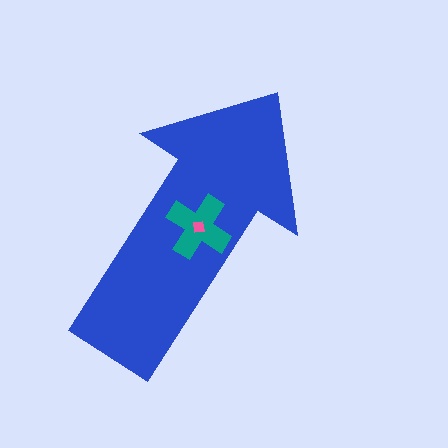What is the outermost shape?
The blue arrow.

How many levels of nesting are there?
3.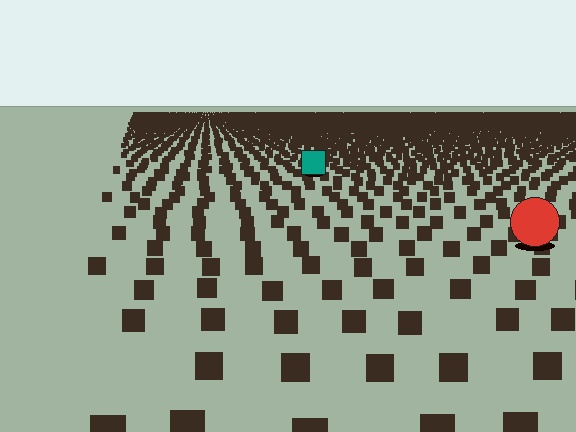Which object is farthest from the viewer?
The teal square is farthest from the viewer. It appears smaller and the ground texture around it is denser.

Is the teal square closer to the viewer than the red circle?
No. The red circle is closer — you can tell from the texture gradient: the ground texture is coarser near it.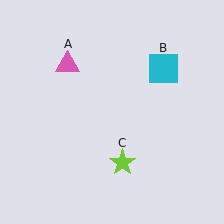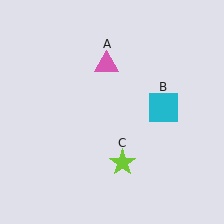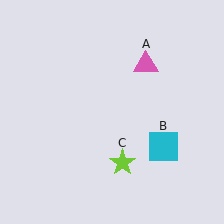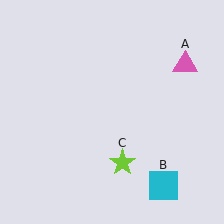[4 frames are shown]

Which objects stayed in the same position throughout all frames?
Lime star (object C) remained stationary.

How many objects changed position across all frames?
2 objects changed position: pink triangle (object A), cyan square (object B).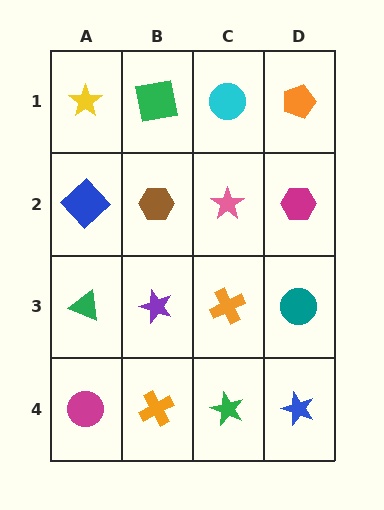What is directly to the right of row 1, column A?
A green square.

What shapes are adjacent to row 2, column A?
A yellow star (row 1, column A), a green triangle (row 3, column A), a brown hexagon (row 2, column B).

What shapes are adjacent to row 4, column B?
A purple star (row 3, column B), a magenta circle (row 4, column A), a green star (row 4, column C).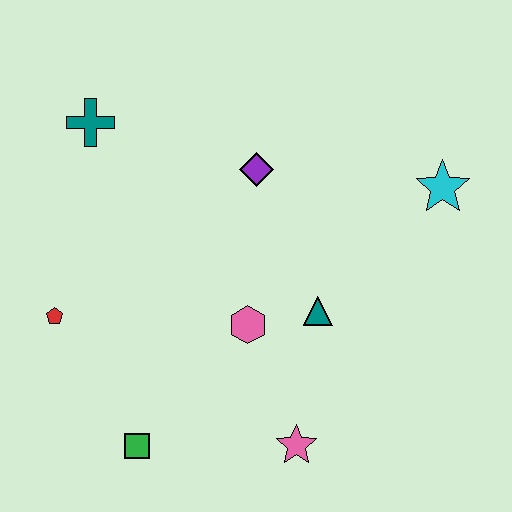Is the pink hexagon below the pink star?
No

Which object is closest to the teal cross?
The purple diamond is closest to the teal cross.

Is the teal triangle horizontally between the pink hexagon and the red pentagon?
No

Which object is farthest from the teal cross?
The pink star is farthest from the teal cross.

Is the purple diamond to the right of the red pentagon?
Yes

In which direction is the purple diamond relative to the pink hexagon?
The purple diamond is above the pink hexagon.